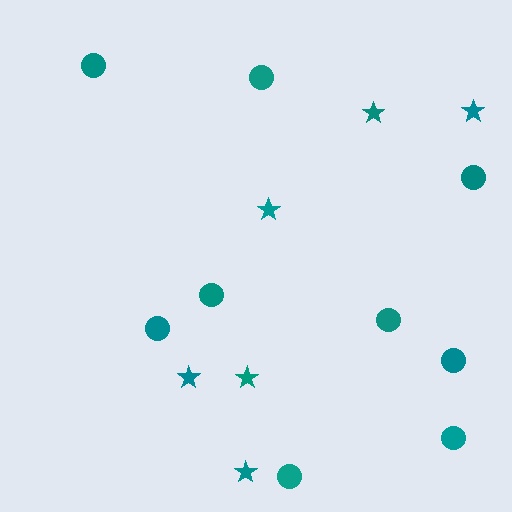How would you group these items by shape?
There are 2 groups: one group of stars (6) and one group of circles (9).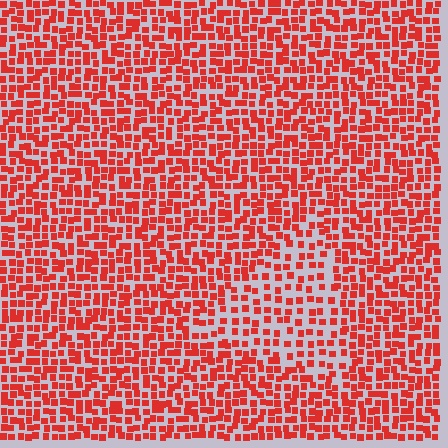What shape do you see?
I see a triangle.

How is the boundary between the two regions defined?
The boundary is defined by a change in element density (approximately 1.7x ratio). All elements are the same color, size, and shape.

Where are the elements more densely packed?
The elements are more densely packed outside the triangle boundary.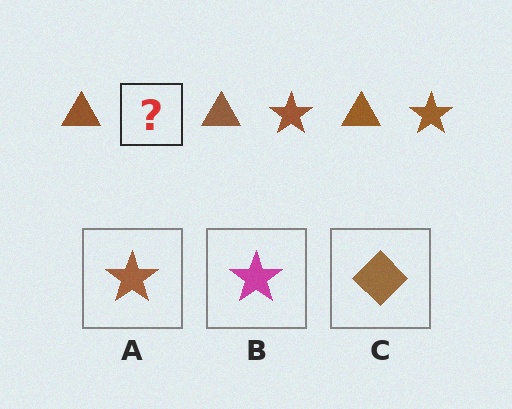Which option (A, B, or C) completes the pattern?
A.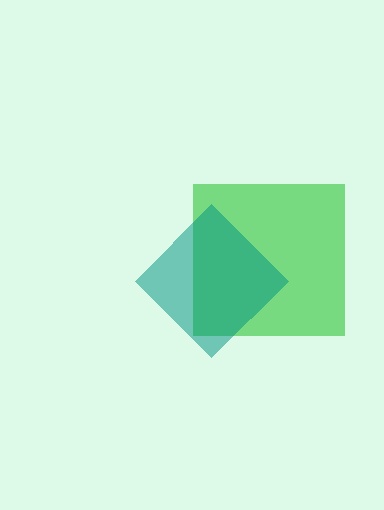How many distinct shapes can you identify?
There are 2 distinct shapes: a green square, a teal diamond.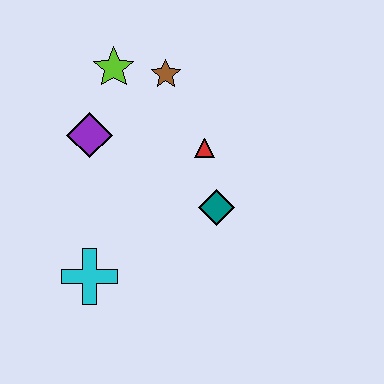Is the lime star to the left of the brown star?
Yes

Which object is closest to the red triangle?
The teal diamond is closest to the red triangle.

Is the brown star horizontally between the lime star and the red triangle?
Yes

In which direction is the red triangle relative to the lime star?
The red triangle is to the right of the lime star.